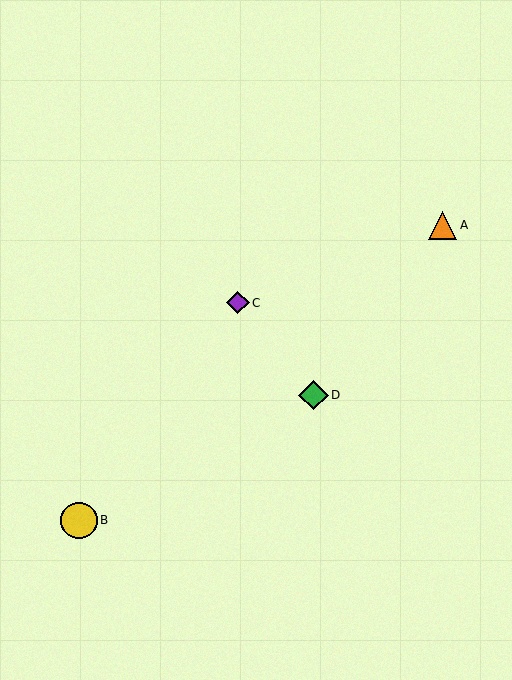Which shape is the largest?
The yellow circle (labeled B) is the largest.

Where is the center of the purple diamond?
The center of the purple diamond is at (238, 303).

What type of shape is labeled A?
Shape A is an orange triangle.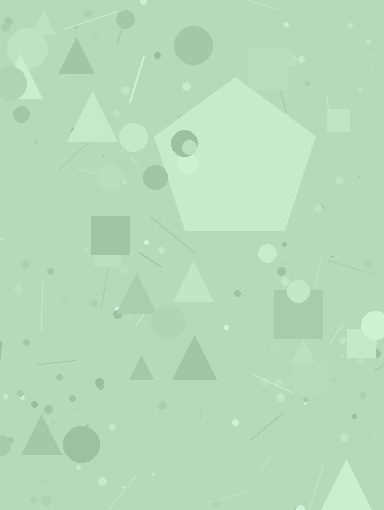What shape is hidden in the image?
A pentagon is hidden in the image.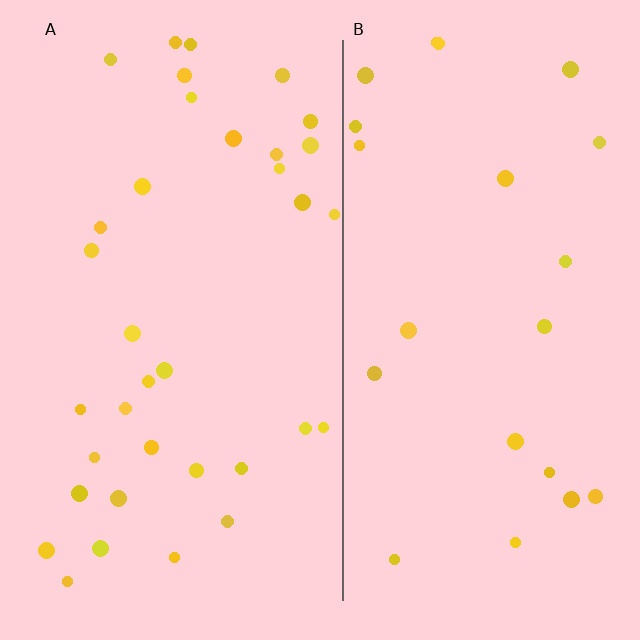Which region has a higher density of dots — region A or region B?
A (the left).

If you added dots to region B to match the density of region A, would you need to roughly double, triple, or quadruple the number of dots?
Approximately double.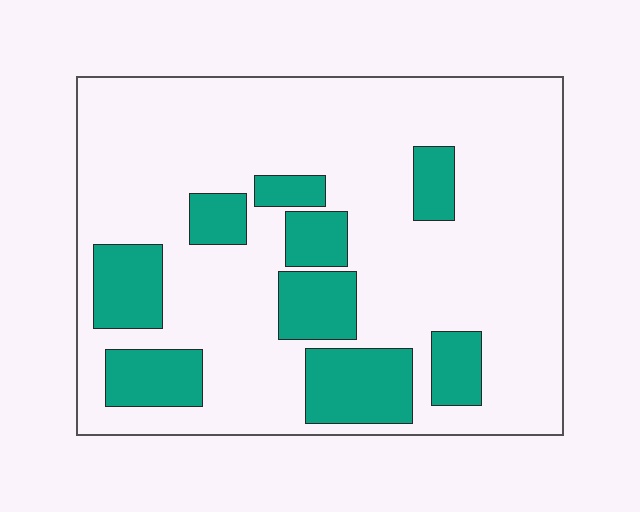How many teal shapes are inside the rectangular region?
9.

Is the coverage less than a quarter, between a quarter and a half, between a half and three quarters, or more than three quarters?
Less than a quarter.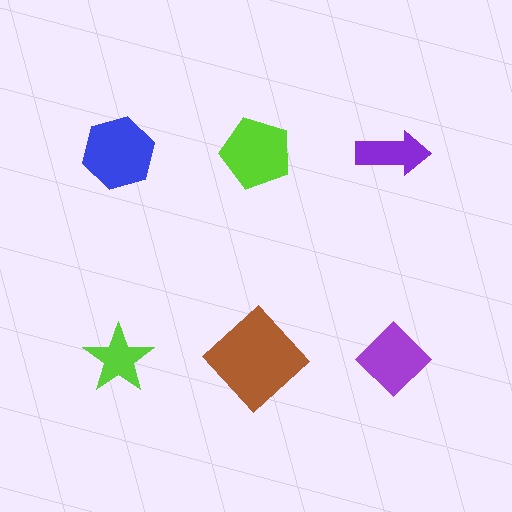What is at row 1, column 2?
A lime pentagon.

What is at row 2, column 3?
A purple diamond.